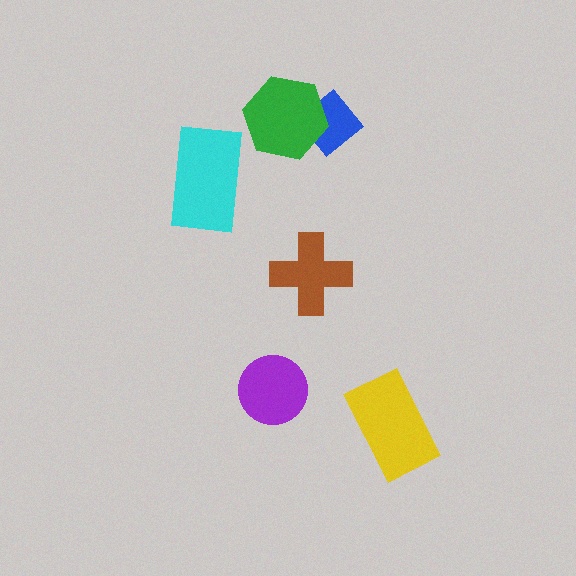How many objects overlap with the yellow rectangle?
0 objects overlap with the yellow rectangle.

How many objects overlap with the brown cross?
0 objects overlap with the brown cross.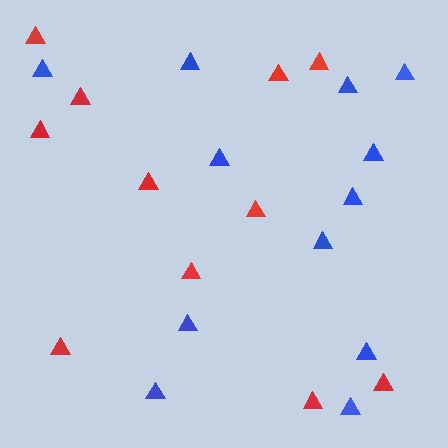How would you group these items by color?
There are 2 groups: one group of red triangles (11) and one group of blue triangles (12).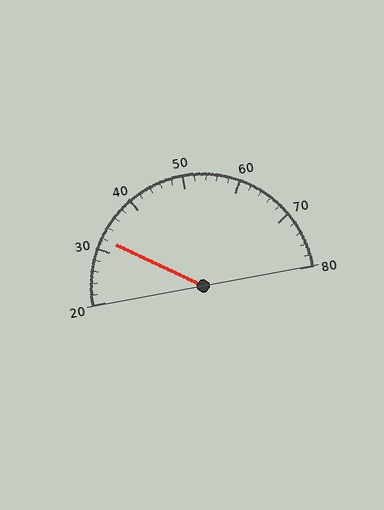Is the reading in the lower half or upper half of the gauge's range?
The reading is in the lower half of the range (20 to 80).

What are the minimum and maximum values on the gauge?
The gauge ranges from 20 to 80.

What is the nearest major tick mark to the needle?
The nearest major tick mark is 30.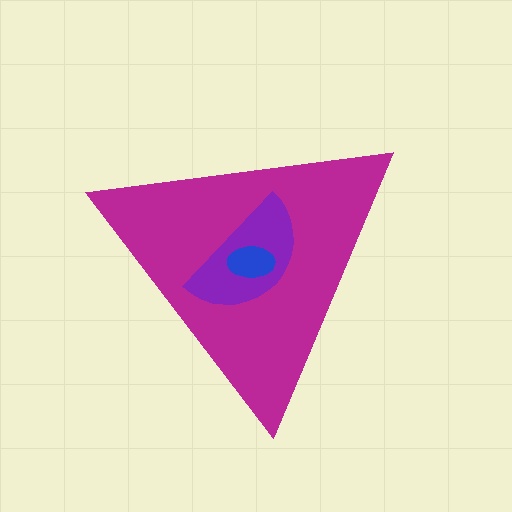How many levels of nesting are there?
3.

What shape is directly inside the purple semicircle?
The blue ellipse.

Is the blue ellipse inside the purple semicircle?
Yes.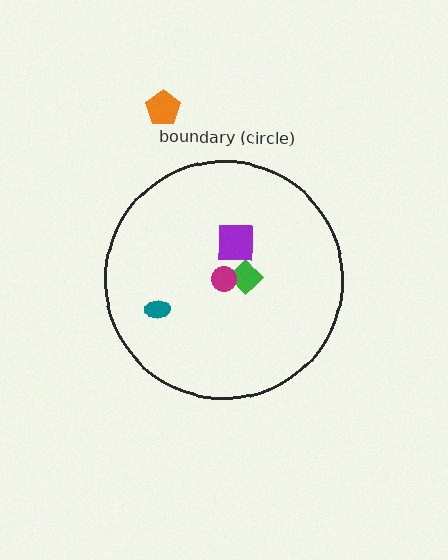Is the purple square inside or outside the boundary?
Inside.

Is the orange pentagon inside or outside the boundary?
Outside.